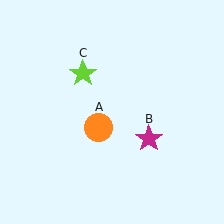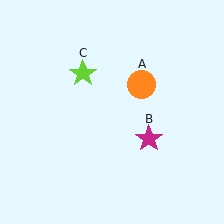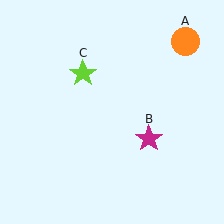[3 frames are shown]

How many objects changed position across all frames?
1 object changed position: orange circle (object A).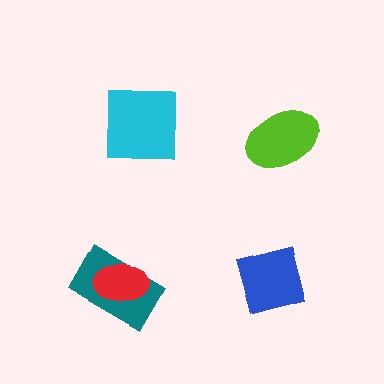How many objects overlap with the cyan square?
0 objects overlap with the cyan square.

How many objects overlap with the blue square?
0 objects overlap with the blue square.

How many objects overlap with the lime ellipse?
0 objects overlap with the lime ellipse.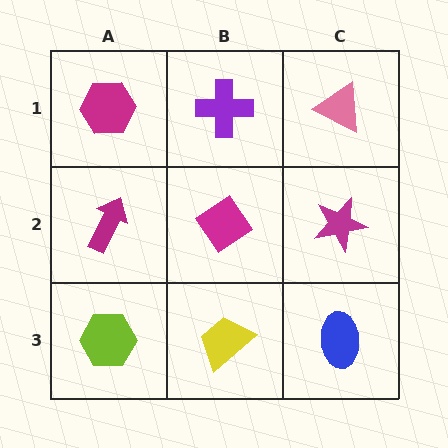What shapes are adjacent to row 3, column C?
A magenta star (row 2, column C), a yellow trapezoid (row 3, column B).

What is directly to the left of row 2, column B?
A magenta arrow.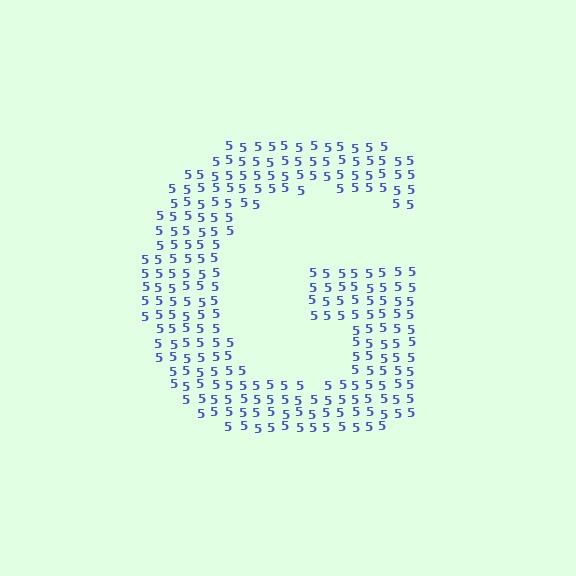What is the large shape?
The large shape is the letter G.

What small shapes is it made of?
It is made of small digit 5's.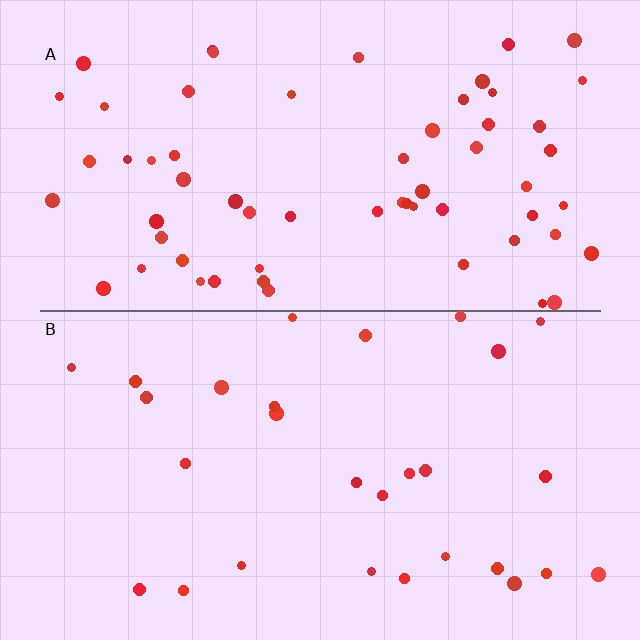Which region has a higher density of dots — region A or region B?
A (the top).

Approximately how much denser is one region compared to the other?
Approximately 2.1× — region A over region B.